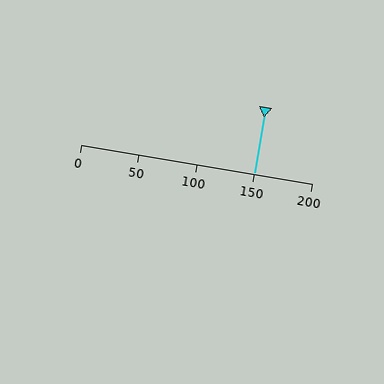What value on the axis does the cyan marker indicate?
The marker indicates approximately 150.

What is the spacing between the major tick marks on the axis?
The major ticks are spaced 50 apart.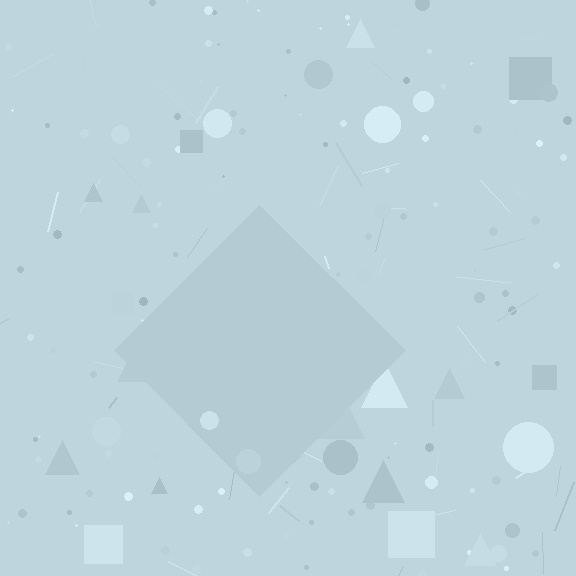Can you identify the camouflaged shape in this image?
The camouflaged shape is a diamond.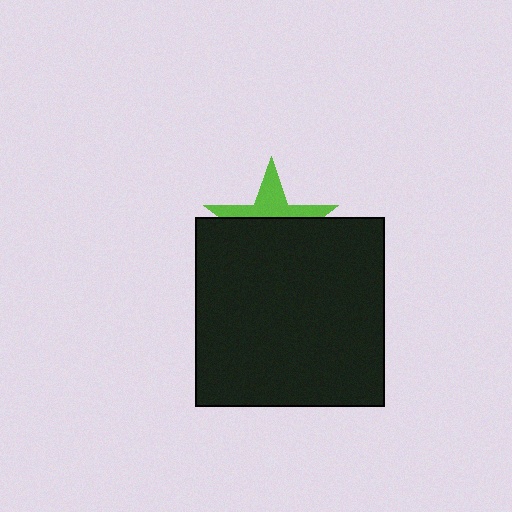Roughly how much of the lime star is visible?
A small part of it is visible (roughly 39%).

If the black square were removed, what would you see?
You would see the complete lime star.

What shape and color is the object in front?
The object in front is a black square.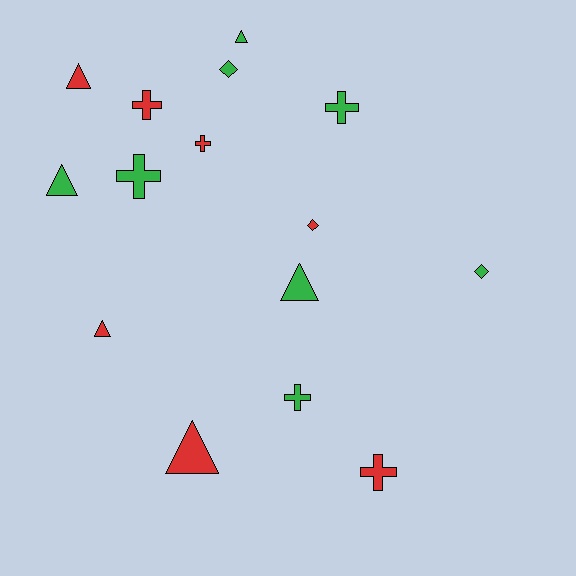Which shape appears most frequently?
Triangle, with 6 objects.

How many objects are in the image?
There are 15 objects.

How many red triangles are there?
There are 3 red triangles.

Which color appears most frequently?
Green, with 8 objects.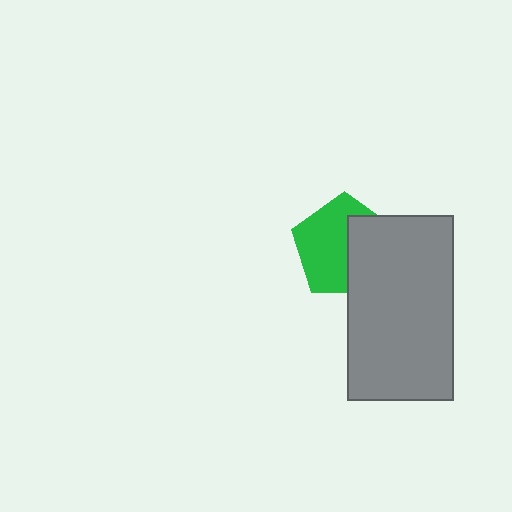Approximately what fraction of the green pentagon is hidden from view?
Roughly 42% of the green pentagon is hidden behind the gray rectangle.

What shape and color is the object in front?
The object in front is a gray rectangle.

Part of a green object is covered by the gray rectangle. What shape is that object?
It is a pentagon.